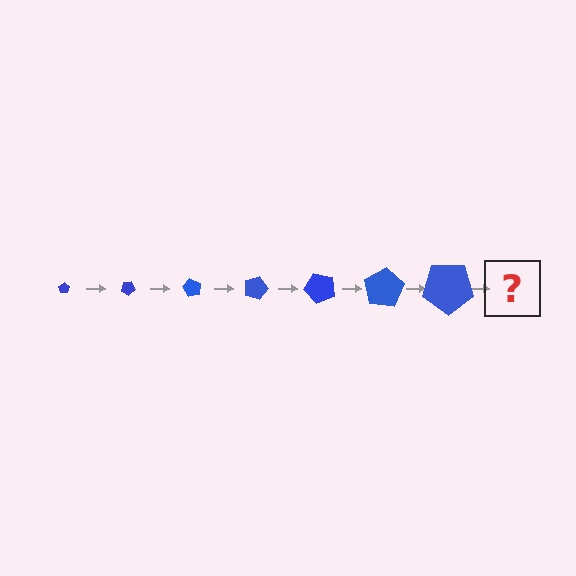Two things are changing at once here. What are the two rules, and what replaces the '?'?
The two rules are that the pentagon grows larger each step and it rotates 30 degrees each step. The '?' should be a pentagon, larger than the previous one and rotated 210 degrees from the start.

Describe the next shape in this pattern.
It should be a pentagon, larger than the previous one and rotated 210 degrees from the start.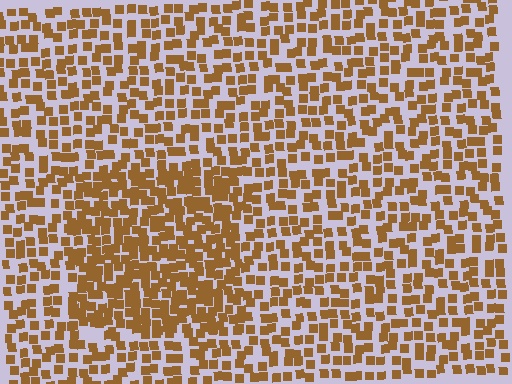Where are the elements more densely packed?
The elements are more densely packed inside the rectangle boundary.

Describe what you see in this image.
The image contains small brown elements arranged at two different densities. A rectangle-shaped region is visible where the elements are more densely packed than the surrounding area.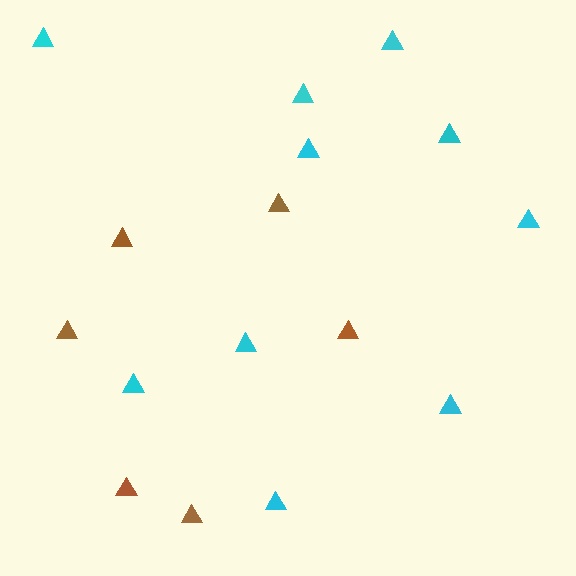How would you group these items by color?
There are 2 groups: one group of brown triangles (6) and one group of cyan triangles (10).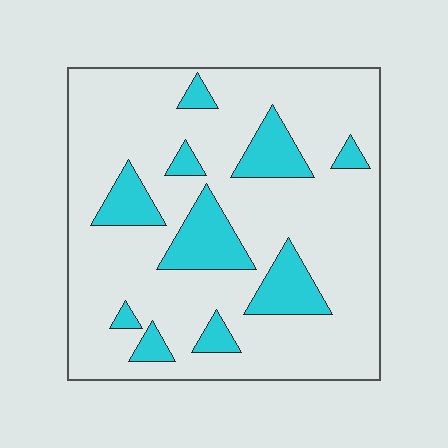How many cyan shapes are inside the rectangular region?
10.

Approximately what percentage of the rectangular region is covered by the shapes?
Approximately 20%.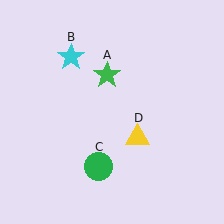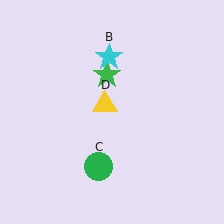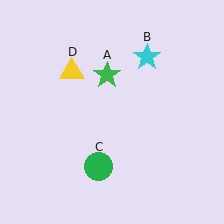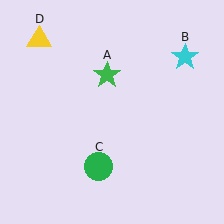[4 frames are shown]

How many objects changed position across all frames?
2 objects changed position: cyan star (object B), yellow triangle (object D).